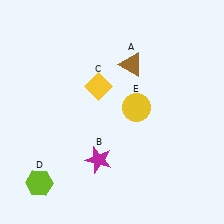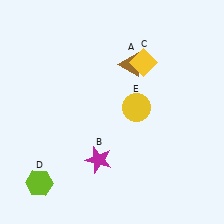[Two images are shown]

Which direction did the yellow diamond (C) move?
The yellow diamond (C) moved right.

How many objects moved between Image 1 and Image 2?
1 object moved between the two images.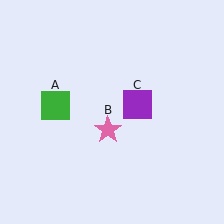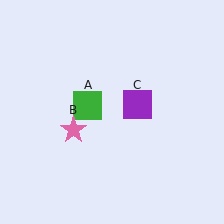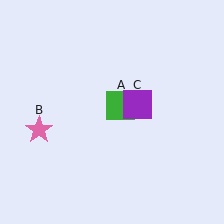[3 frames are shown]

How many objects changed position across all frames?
2 objects changed position: green square (object A), pink star (object B).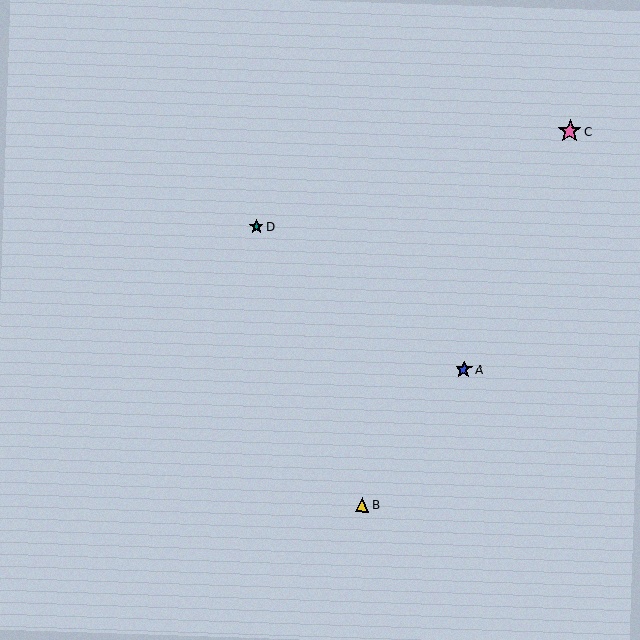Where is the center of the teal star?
The center of the teal star is at (256, 227).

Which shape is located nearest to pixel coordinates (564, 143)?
The pink star (labeled C) at (570, 131) is nearest to that location.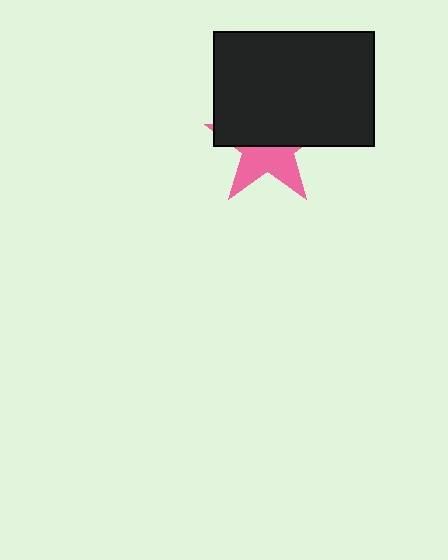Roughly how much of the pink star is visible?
A small part of it is visible (roughly 43%).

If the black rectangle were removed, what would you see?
You would see the complete pink star.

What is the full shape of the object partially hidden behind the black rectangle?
The partially hidden object is a pink star.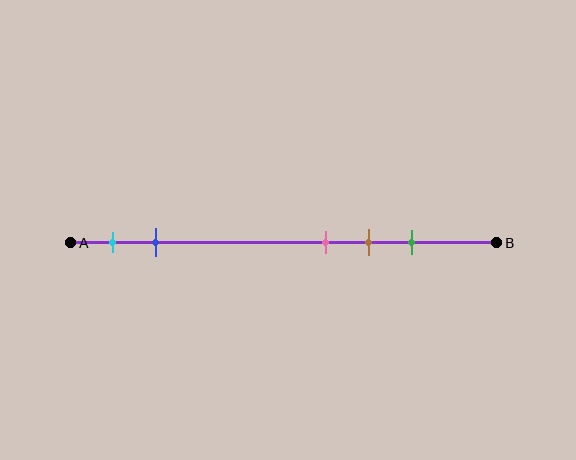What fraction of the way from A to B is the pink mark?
The pink mark is approximately 60% (0.6) of the way from A to B.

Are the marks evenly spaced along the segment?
No, the marks are not evenly spaced.